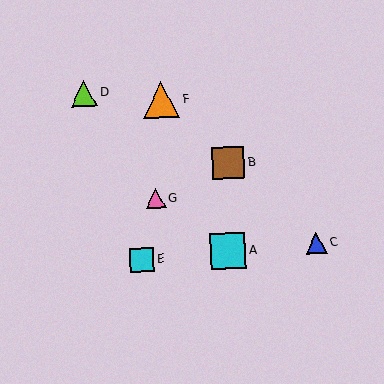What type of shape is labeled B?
Shape B is a brown square.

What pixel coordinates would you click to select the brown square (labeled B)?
Click at (228, 163) to select the brown square B.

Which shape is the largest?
The orange triangle (labeled F) is the largest.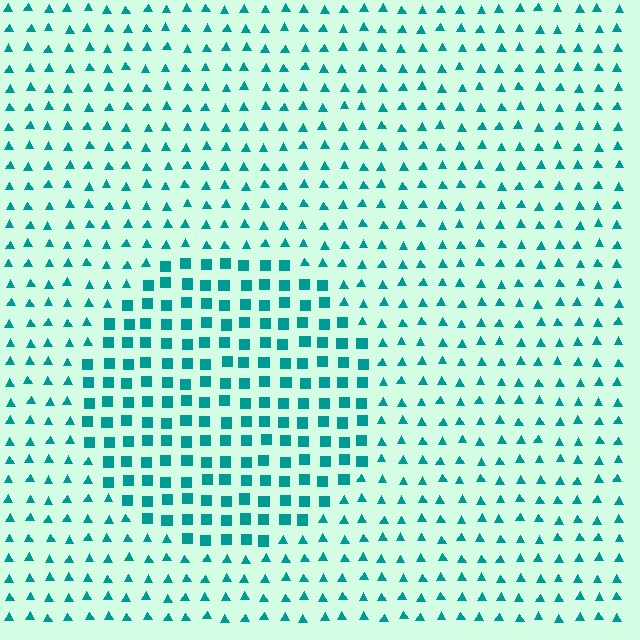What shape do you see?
I see a circle.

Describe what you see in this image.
The image is filled with small teal elements arranged in a uniform grid. A circle-shaped region contains squares, while the surrounding area contains triangles. The boundary is defined purely by the change in element shape.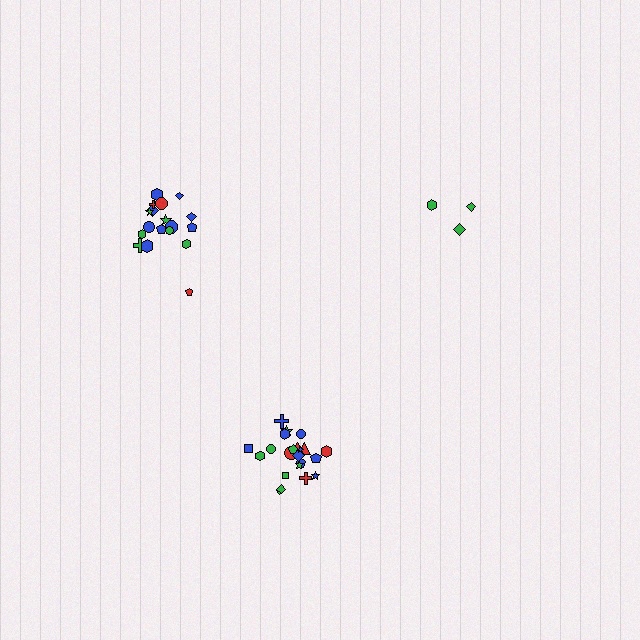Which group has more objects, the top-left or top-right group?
The top-left group.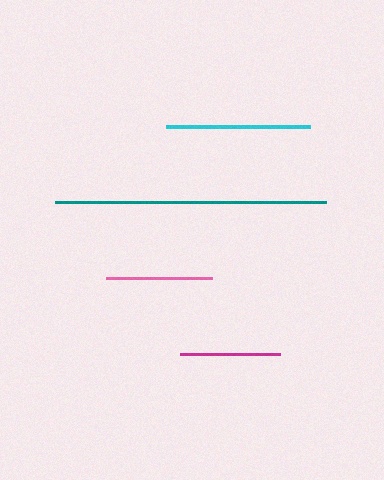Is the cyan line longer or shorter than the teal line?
The teal line is longer than the cyan line.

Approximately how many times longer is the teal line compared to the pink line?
The teal line is approximately 2.5 times the length of the pink line.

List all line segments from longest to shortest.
From longest to shortest: teal, cyan, pink, magenta.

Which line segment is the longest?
The teal line is the longest at approximately 271 pixels.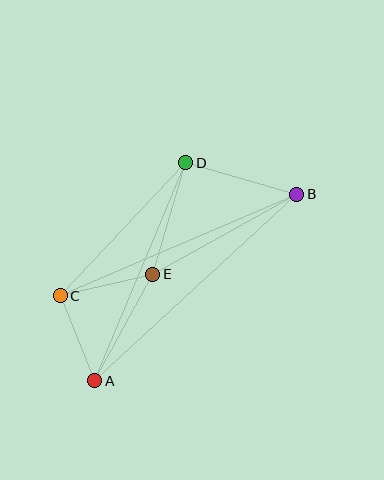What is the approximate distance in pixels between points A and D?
The distance between A and D is approximately 236 pixels.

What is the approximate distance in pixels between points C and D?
The distance between C and D is approximately 183 pixels.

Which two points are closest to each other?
Points A and C are closest to each other.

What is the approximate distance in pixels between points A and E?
The distance between A and E is approximately 121 pixels.